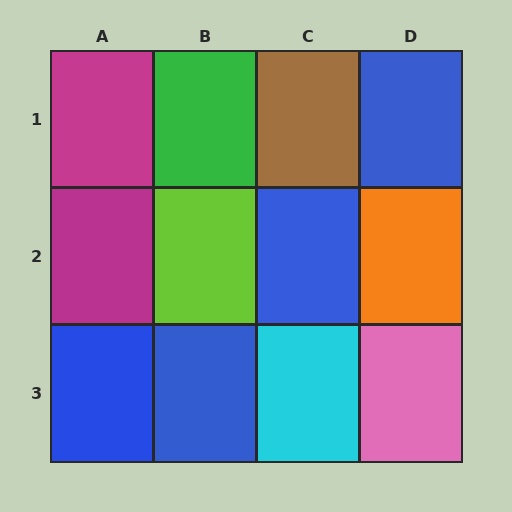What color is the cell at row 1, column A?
Magenta.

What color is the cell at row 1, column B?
Green.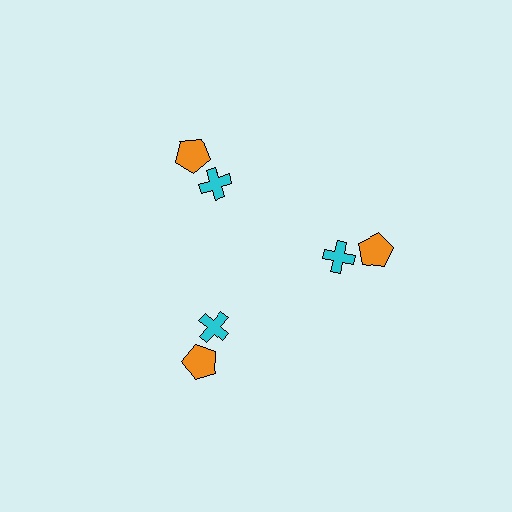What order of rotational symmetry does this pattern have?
This pattern has 3-fold rotational symmetry.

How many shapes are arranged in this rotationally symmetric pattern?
There are 6 shapes, arranged in 3 groups of 2.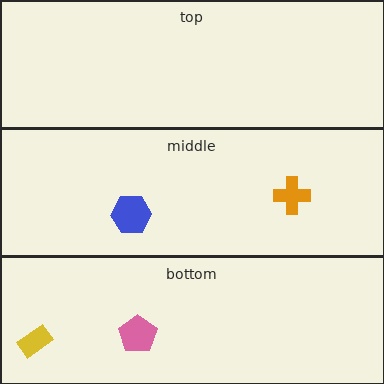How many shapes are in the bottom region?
2.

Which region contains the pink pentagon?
The bottom region.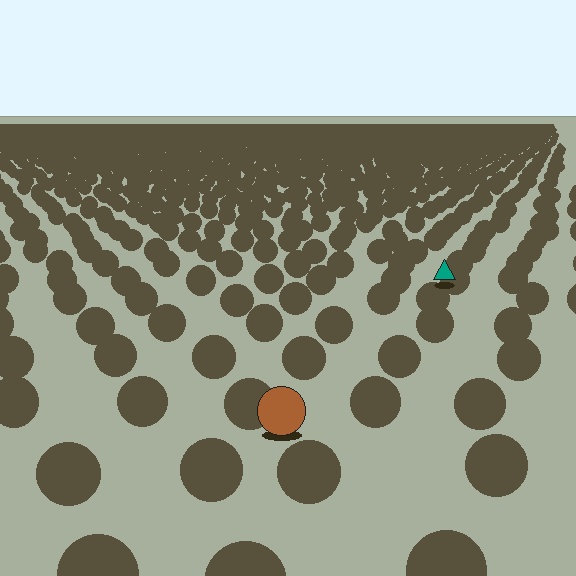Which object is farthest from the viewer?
The teal triangle is farthest from the viewer. It appears smaller and the ground texture around it is denser.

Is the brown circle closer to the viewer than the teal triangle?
Yes. The brown circle is closer — you can tell from the texture gradient: the ground texture is coarser near it.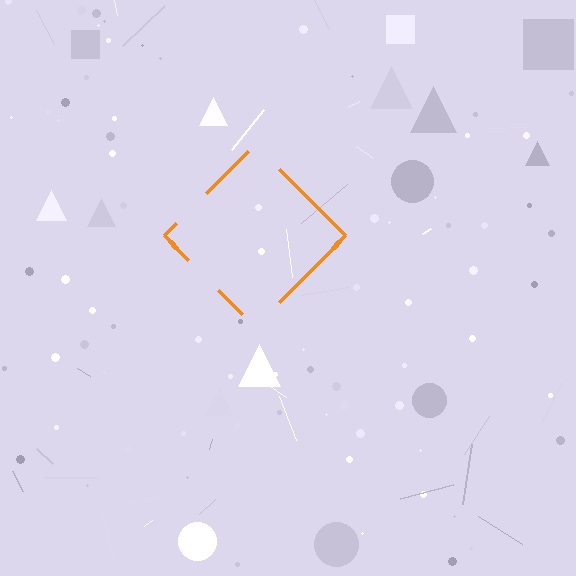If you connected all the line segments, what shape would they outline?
They would outline a diamond.